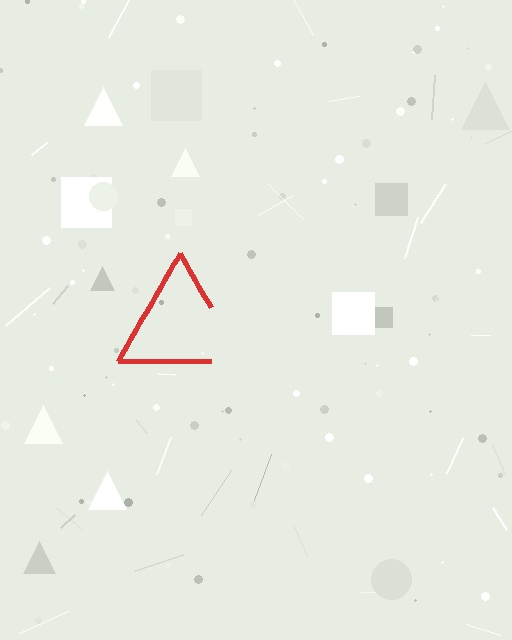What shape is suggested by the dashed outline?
The dashed outline suggests a triangle.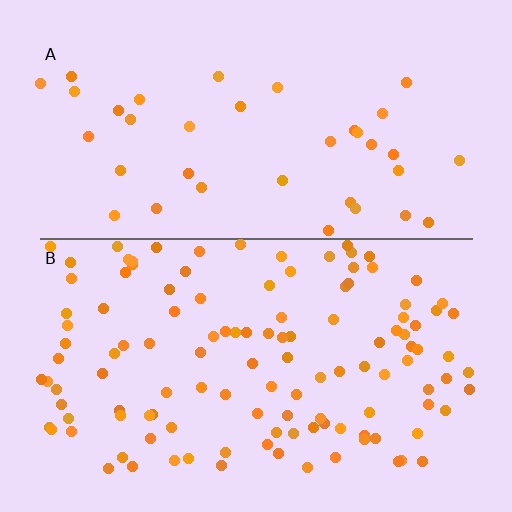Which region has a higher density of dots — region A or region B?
B (the bottom).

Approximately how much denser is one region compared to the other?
Approximately 3.2× — region B over region A.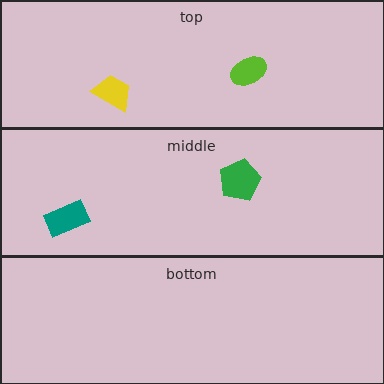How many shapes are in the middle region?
2.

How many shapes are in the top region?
2.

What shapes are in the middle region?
The green pentagon, the teal rectangle.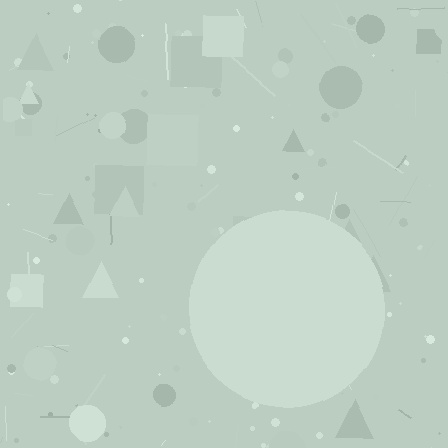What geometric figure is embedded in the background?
A circle is embedded in the background.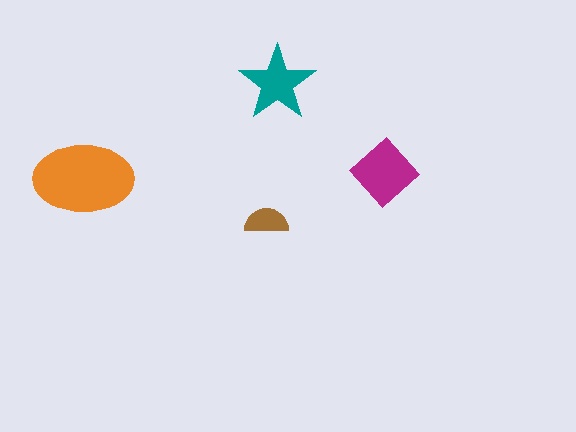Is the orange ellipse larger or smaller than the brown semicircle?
Larger.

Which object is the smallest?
The brown semicircle.